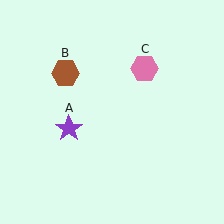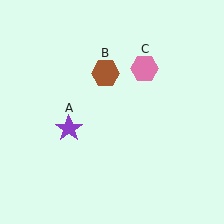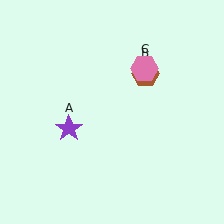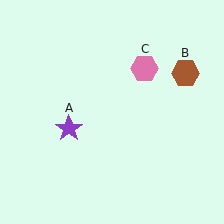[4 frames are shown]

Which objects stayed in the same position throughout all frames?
Purple star (object A) and pink hexagon (object C) remained stationary.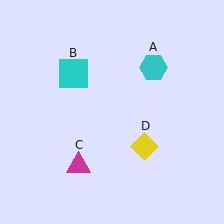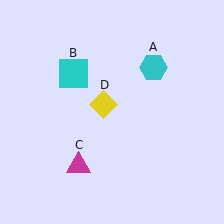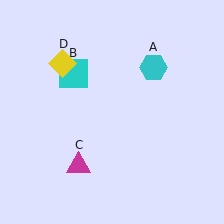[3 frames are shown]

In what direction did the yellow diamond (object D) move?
The yellow diamond (object D) moved up and to the left.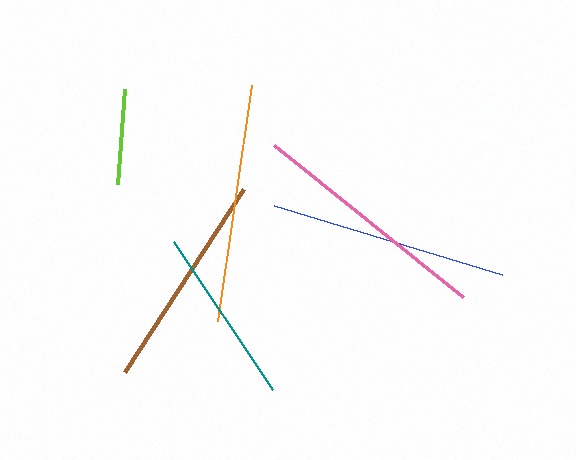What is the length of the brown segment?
The brown segment is approximately 218 pixels long.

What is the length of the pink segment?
The pink segment is approximately 242 pixels long.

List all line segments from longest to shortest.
From longest to shortest: pink, blue, orange, brown, teal, lime.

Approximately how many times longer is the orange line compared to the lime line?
The orange line is approximately 2.5 times the length of the lime line.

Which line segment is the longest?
The pink line is the longest at approximately 242 pixels.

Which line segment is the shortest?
The lime line is the shortest at approximately 96 pixels.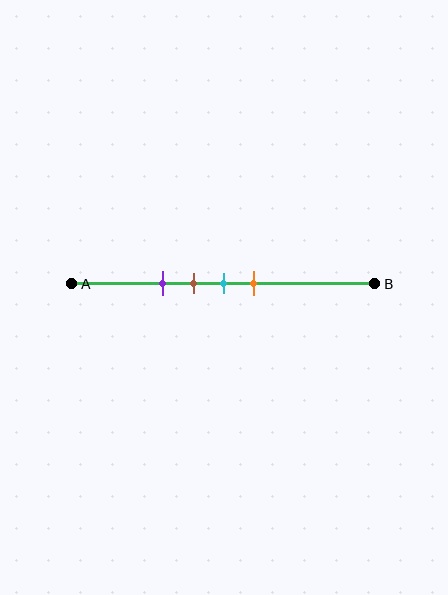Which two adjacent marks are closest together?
The brown and cyan marks are the closest adjacent pair.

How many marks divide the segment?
There are 4 marks dividing the segment.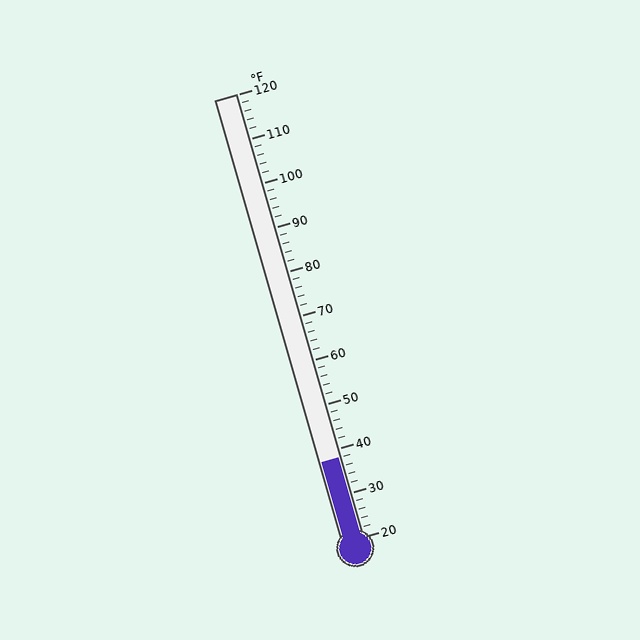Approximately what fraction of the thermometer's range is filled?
The thermometer is filled to approximately 20% of its range.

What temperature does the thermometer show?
The thermometer shows approximately 38°F.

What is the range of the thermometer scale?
The thermometer scale ranges from 20°F to 120°F.